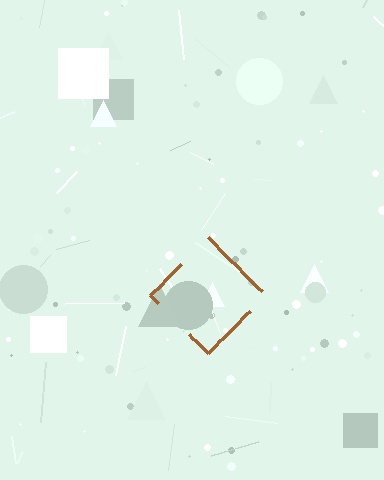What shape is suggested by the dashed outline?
The dashed outline suggests a diamond.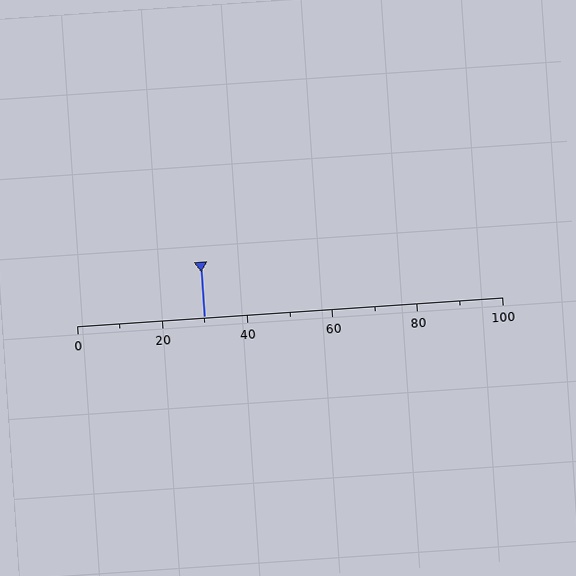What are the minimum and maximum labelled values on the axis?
The axis runs from 0 to 100.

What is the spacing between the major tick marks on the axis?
The major ticks are spaced 20 apart.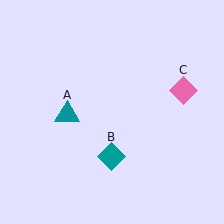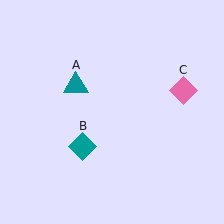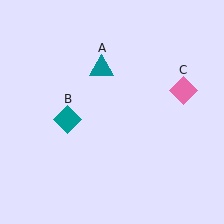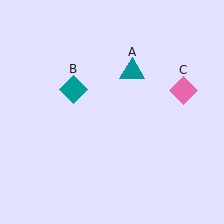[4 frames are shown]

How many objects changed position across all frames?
2 objects changed position: teal triangle (object A), teal diamond (object B).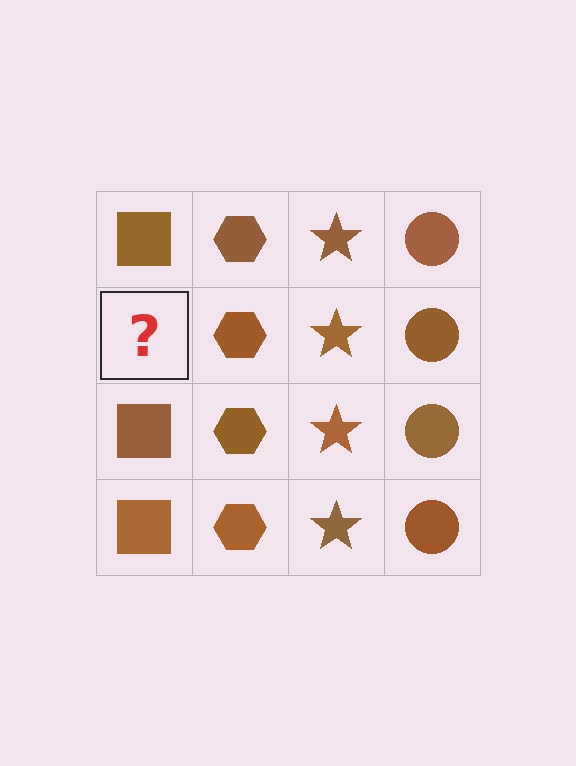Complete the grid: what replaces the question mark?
The question mark should be replaced with a brown square.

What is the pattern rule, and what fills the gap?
The rule is that each column has a consistent shape. The gap should be filled with a brown square.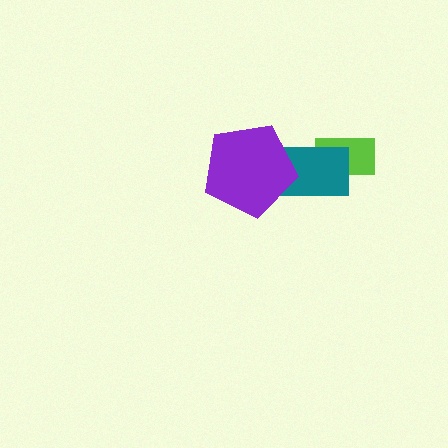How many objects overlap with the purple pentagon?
1 object overlaps with the purple pentagon.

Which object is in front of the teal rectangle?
The purple pentagon is in front of the teal rectangle.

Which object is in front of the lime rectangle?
The teal rectangle is in front of the lime rectangle.